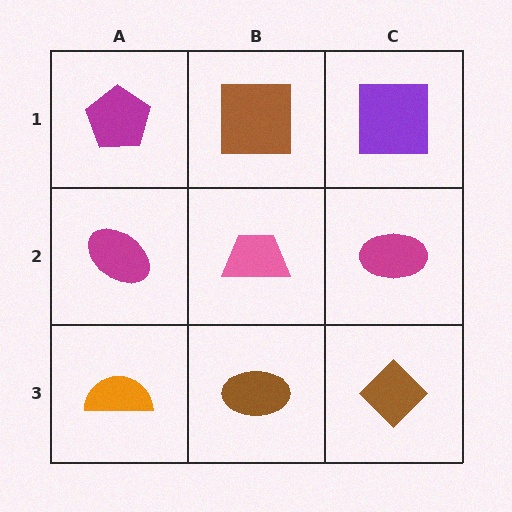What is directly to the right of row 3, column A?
A brown ellipse.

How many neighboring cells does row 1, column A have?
2.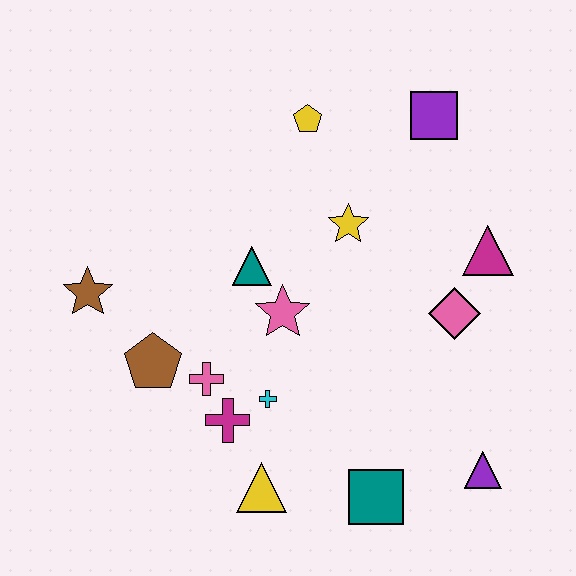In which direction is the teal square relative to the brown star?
The teal square is to the right of the brown star.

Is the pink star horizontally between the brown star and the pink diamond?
Yes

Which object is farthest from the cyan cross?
The purple square is farthest from the cyan cross.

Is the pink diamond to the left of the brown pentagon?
No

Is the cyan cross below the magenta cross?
No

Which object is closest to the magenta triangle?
The pink diamond is closest to the magenta triangle.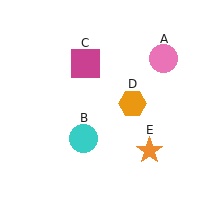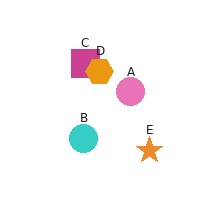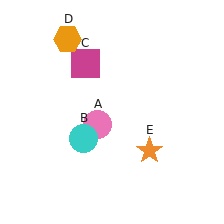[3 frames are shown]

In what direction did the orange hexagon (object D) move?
The orange hexagon (object D) moved up and to the left.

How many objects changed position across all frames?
2 objects changed position: pink circle (object A), orange hexagon (object D).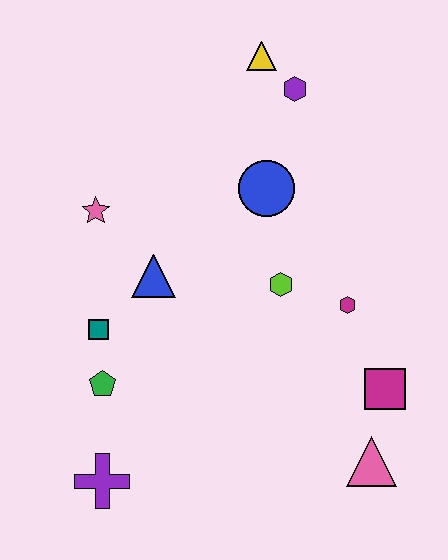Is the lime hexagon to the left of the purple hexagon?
Yes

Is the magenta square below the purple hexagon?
Yes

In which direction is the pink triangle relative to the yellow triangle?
The pink triangle is below the yellow triangle.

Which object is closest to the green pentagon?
The teal square is closest to the green pentagon.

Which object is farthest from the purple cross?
The yellow triangle is farthest from the purple cross.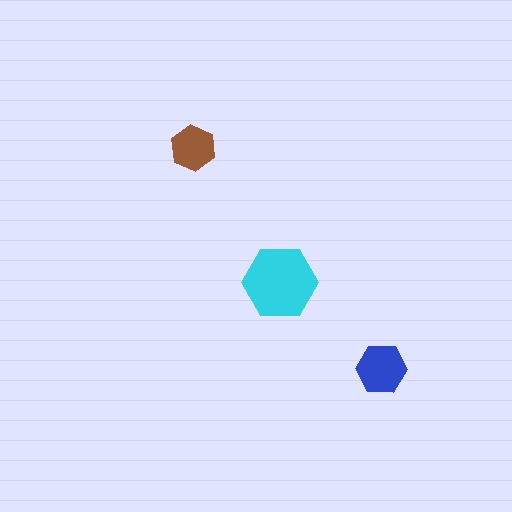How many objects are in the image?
There are 3 objects in the image.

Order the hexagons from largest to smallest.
the cyan one, the blue one, the brown one.